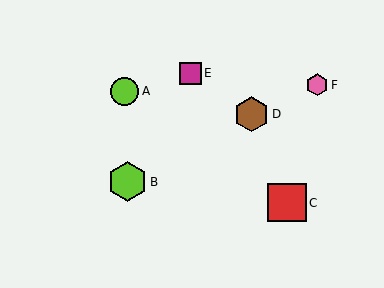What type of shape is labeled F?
Shape F is a pink hexagon.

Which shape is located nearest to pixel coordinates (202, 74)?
The magenta square (labeled E) at (191, 73) is nearest to that location.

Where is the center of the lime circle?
The center of the lime circle is at (125, 91).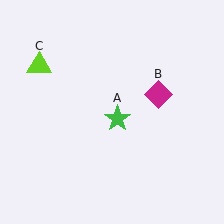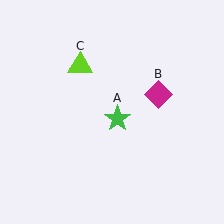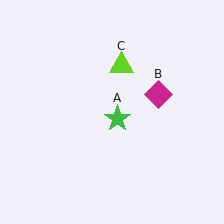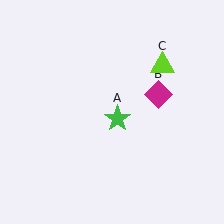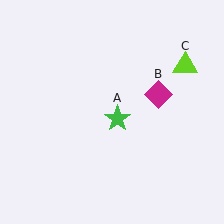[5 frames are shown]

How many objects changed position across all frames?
1 object changed position: lime triangle (object C).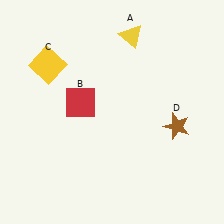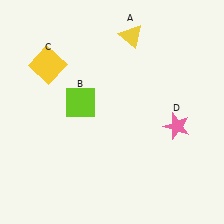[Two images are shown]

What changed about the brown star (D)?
In Image 1, D is brown. In Image 2, it changed to pink.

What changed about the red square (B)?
In Image 1, B is red. In Image 2, it changed to lime.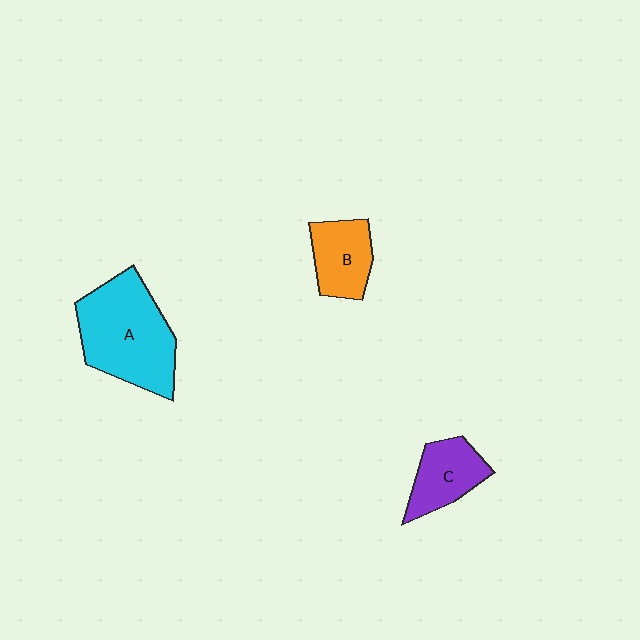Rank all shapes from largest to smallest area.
From largest to smallest: A (cyan), B (orange), C (purple).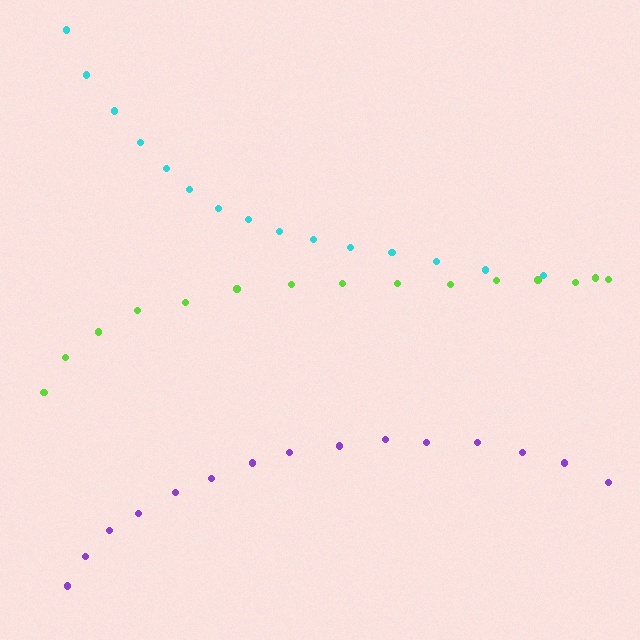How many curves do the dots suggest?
There are 3 distinct paths.